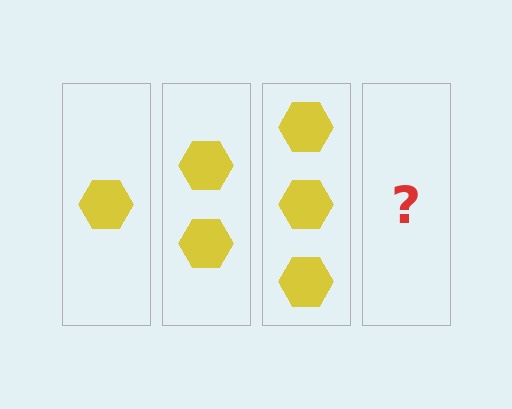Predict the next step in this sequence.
The next step is 4 hexagons.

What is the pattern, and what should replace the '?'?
The pattern is that each step adds one more hexagon. The '?' should be 4 hexagons.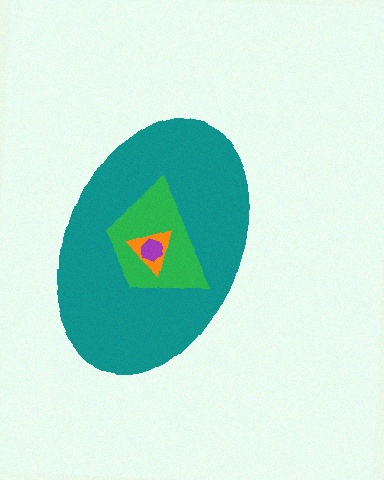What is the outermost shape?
The teal ellipse.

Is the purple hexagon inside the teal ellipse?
Yes.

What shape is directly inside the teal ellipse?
The green trapezoid.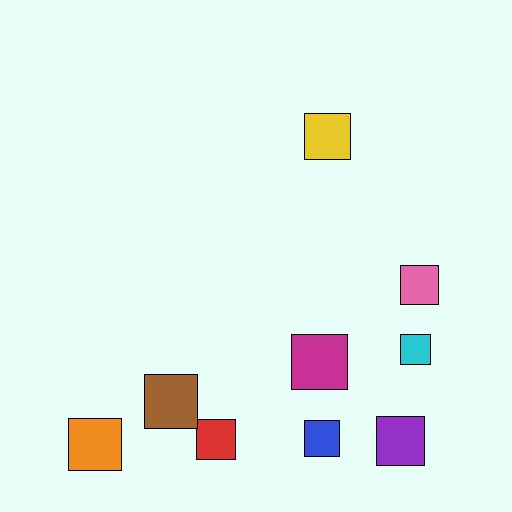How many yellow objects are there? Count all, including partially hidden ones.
There is 1 yellow object.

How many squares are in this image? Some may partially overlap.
There are 9 squares.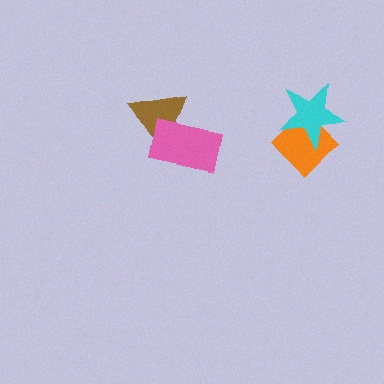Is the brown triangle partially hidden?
Yes, it is partially covered by another shape.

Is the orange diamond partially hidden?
Yes, it is partially covered by another shape.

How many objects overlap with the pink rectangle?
1 object overlaps with the pink rectangle.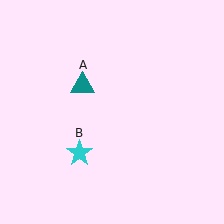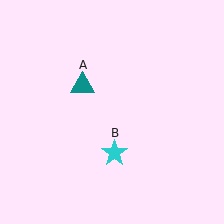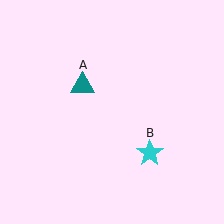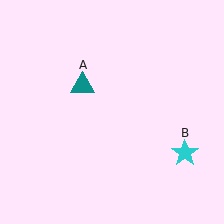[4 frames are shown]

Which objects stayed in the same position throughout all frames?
Teal triangle (object A) remained stationary.